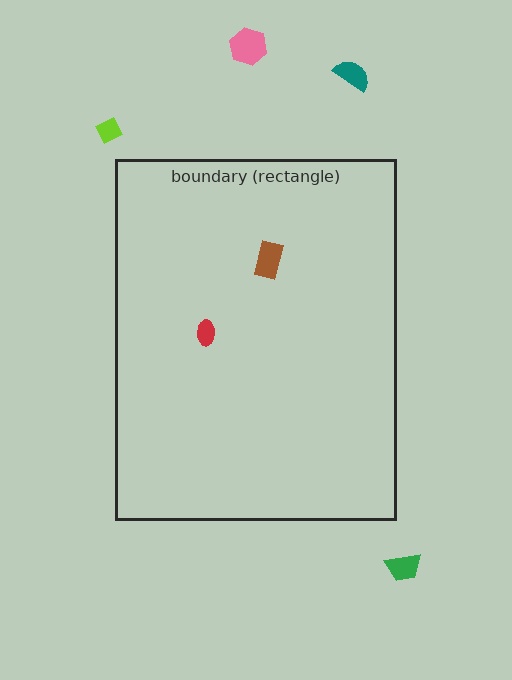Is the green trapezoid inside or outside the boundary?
Outside.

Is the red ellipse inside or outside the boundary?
Inside.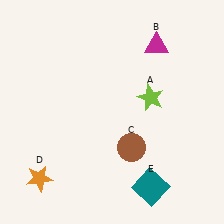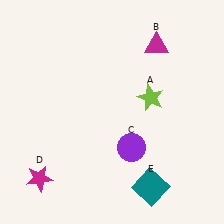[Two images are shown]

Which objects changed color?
C changed from brown to purple. D changed from orange to magenta.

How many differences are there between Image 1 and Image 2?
There are 2 differences between the two images.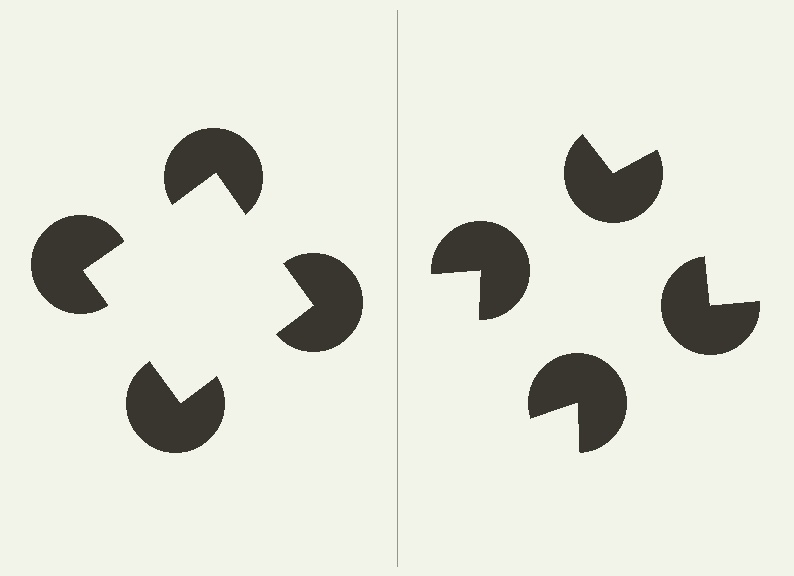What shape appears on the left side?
An illusory square.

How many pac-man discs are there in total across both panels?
8 — 4 on each side.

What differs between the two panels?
The pac-man discs are positioned identically on both sides; only the wedge orientations differ. On the left they align to a square; on the right they are misaligned.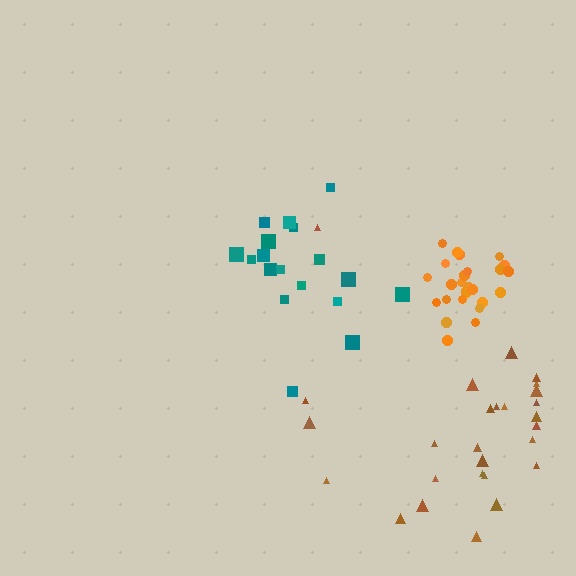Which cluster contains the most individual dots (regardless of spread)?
Brown (27).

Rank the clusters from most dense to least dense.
orange, teal, brown.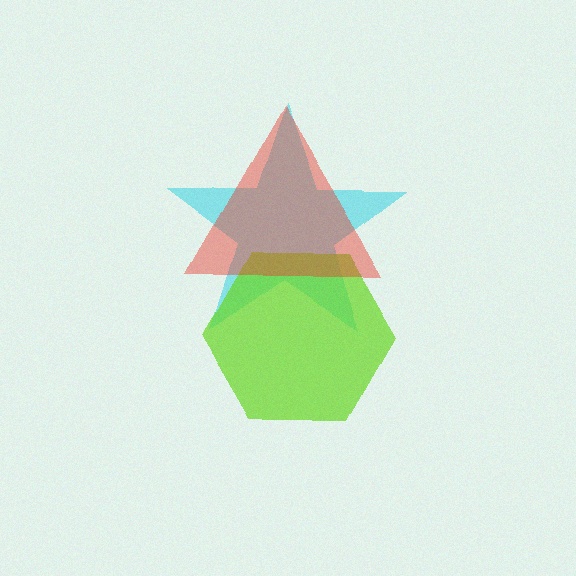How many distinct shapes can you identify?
There are 3 distinct shapes: a cyan star, a lime hexagon, a red triangle.